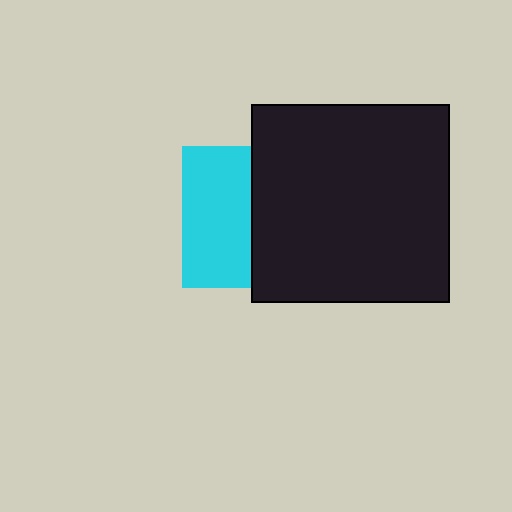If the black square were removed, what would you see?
You would see the complete cyan square.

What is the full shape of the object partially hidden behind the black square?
The partially hidden object is a cyan square.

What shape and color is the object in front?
The object in front is a black square.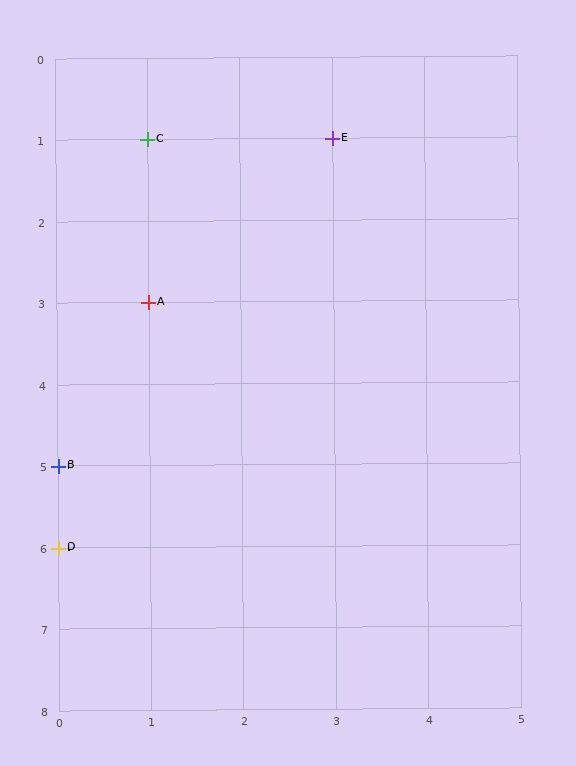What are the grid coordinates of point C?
Point C is at grid coordinates (1, 1).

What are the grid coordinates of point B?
Point B is at grid coordinates (0, 5).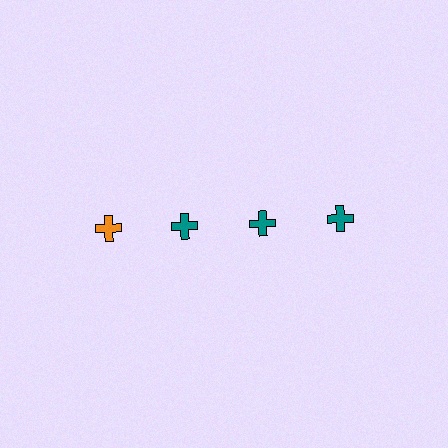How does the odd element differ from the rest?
It has a different color: orange instead of teal.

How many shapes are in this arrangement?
There are 4 shapes arranged in a grid pattern.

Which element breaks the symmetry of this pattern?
The orange cross in the top row, leftmost column breaks the symmetry. All other shapes are teal crosses.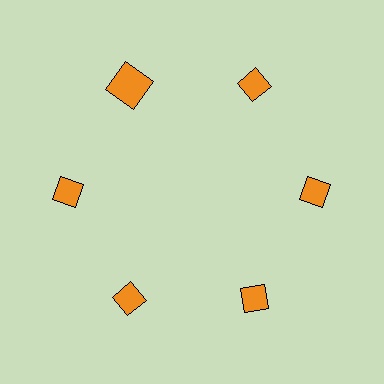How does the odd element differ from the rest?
It has a different shape: square instead of diamond.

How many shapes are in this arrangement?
There are 6 shapes arranged in a ring pattern.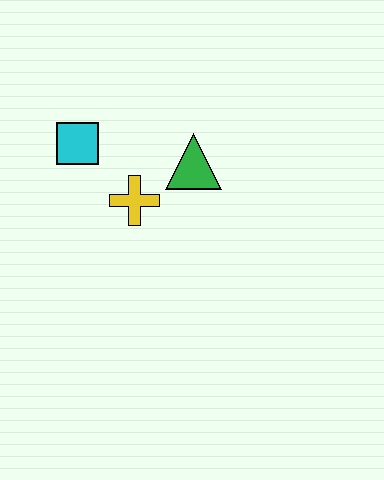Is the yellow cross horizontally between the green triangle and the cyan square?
Yes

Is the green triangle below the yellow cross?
No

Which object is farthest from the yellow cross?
The cyan square is farthest from the yellow cross.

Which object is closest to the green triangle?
The yellow cross is closest to the green triangle.